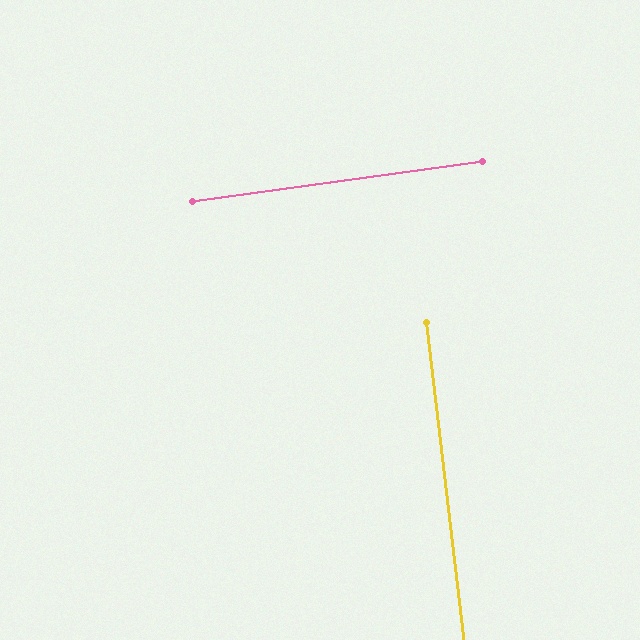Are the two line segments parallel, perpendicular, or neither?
Perpendicular — they meet at approximately 89°.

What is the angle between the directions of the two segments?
Approximately 89 degrees.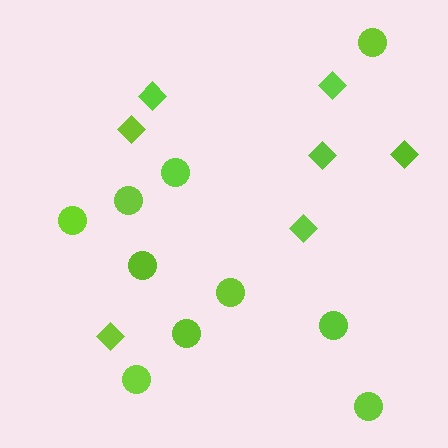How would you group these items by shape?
There are 2 groups: one group of diamonds (7) and one group of circles (10).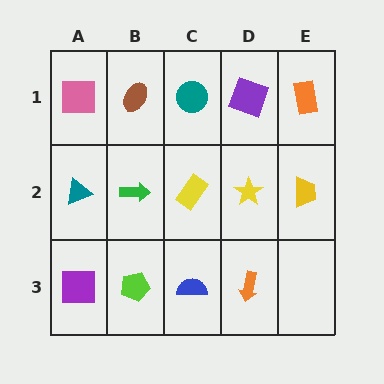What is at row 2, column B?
A green arrow.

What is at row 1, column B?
A brown ellipse.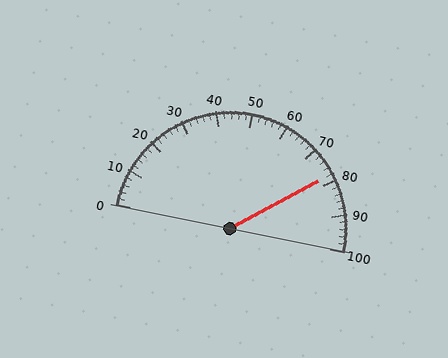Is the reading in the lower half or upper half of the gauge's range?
The reading is in the upper half of the range (0 to 100).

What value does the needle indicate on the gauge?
The needle indicates approximately 78.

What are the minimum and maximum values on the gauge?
The gauge ranges from 0 to 100.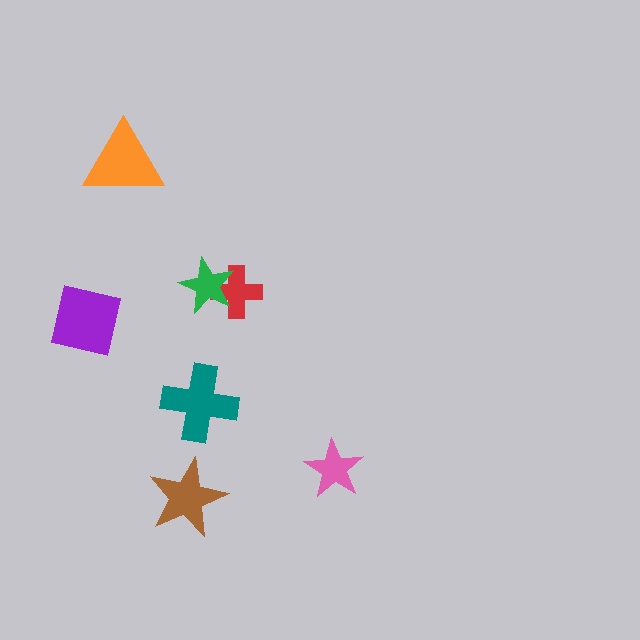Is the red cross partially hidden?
Yes, it is partially covered by another shape.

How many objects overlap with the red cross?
1 object overlaps with the red cross.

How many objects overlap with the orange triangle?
0 objects overlap with the orange triangle.